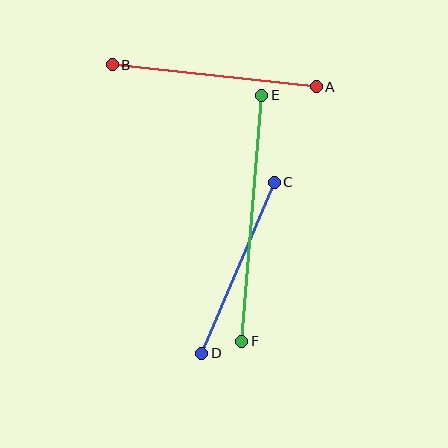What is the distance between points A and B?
The distance is approximately 205 pixels.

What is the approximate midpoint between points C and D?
The midpoint is at approximately (238, 268) pixels.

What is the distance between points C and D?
The distance is approximately 185 pixels.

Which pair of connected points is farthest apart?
Points E and F are farthest apart.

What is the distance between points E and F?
The distance is approximately 247 pixels.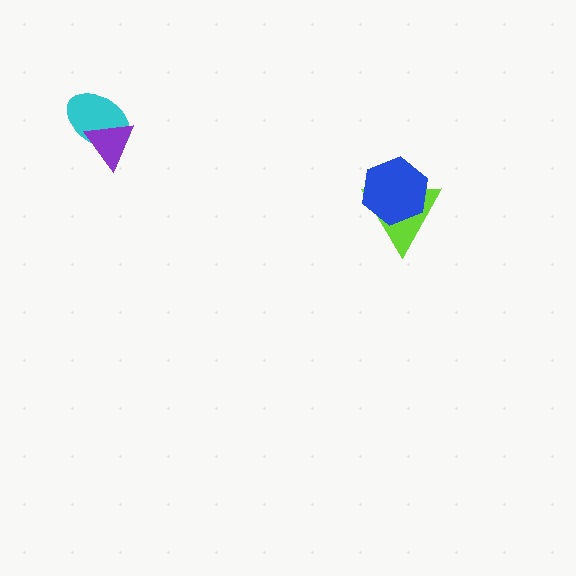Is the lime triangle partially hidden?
Yes, it is partially covered by another shape.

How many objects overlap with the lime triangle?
1 object overlaps with the lime triangle.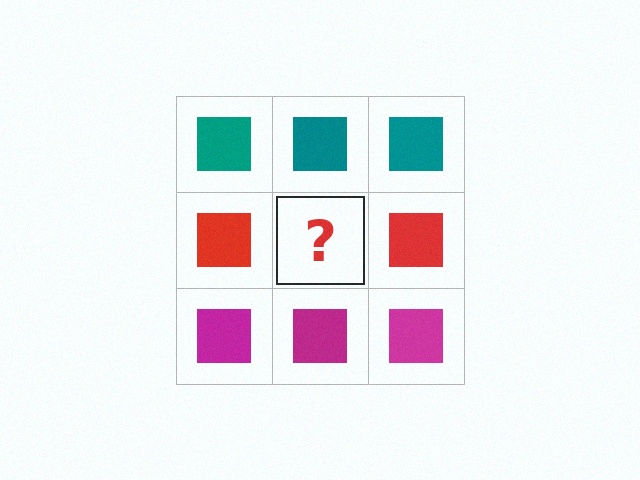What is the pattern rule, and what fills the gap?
The rule is that each row has a consistent color. The gap should be filled with a red square.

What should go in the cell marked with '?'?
The missing cell should contain a red square.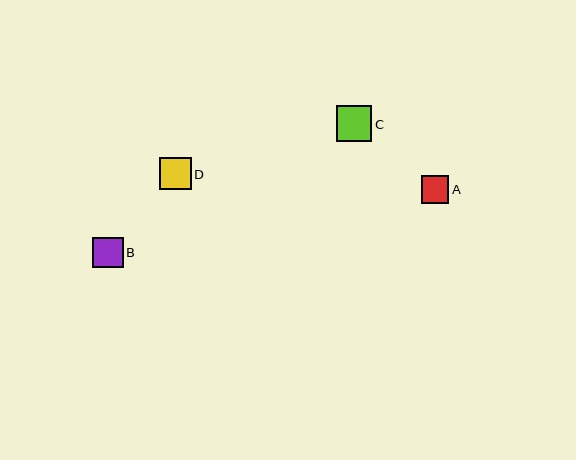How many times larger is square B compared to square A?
Square B is approximately 1.1 times the size of square A.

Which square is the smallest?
Square A is the smallest with a size of approximately 27 pixels.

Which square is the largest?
Square C is the largest with a size of approximately 35 pixels.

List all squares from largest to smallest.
From largest to smallest: C, D, B, A.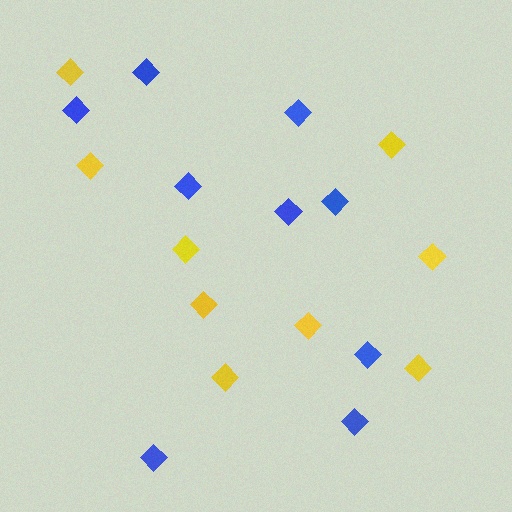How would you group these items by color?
There are 2 groups: one group of yellow diamonds (9) and one group of blue diamonds (9).